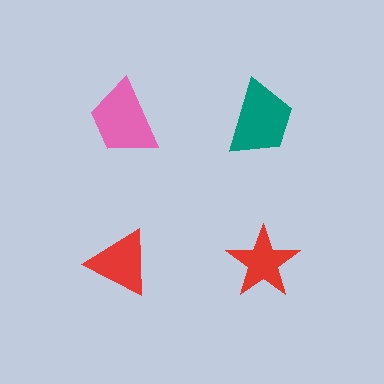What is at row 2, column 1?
A red triangle.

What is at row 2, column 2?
A red star.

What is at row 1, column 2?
A teal trapezoid.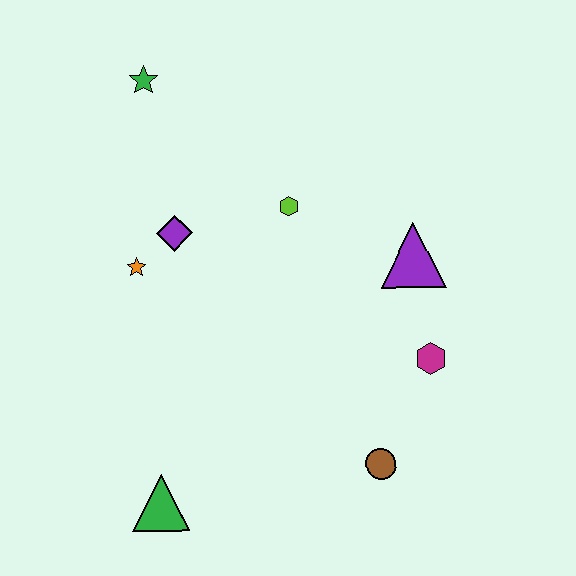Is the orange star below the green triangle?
No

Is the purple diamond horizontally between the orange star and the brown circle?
Yes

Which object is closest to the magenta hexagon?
The purple triangle is closest to the magenta hexagon.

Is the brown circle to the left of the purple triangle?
Yes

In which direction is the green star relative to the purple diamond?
The green star is above the purple diamond.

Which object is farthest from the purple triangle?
The green triangle is farthest from the purple triangle.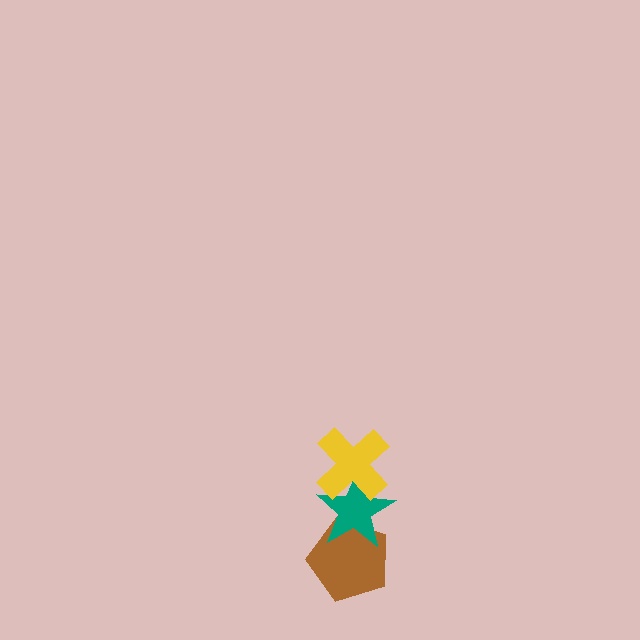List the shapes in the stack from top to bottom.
From top to bottom: the yellow cross, the teal star, the brown pentagon.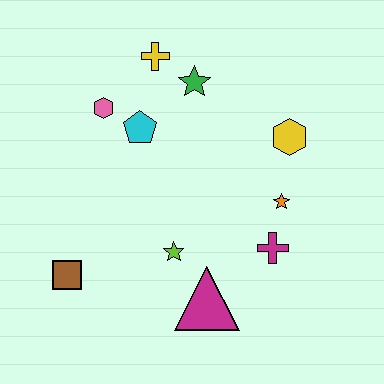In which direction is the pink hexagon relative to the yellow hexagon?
The pink hexagon is to the left of the yellow hexagon.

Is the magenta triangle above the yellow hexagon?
No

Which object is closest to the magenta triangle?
The lime star is closest to the magenta triangle.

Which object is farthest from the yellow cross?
The magenta triangle is farthest from the yellow cross.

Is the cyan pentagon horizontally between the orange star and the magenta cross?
No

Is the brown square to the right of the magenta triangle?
No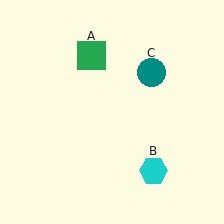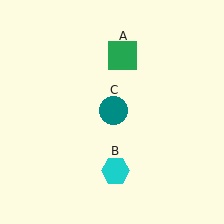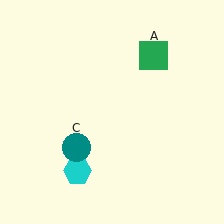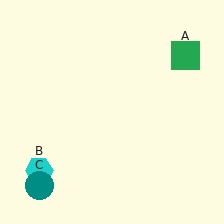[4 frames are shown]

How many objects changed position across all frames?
3 objects changed position: green square (object A), cyan hexagon (object B), teal circle (object C).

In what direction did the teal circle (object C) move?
The teal circle (object C) moved down and to the left.